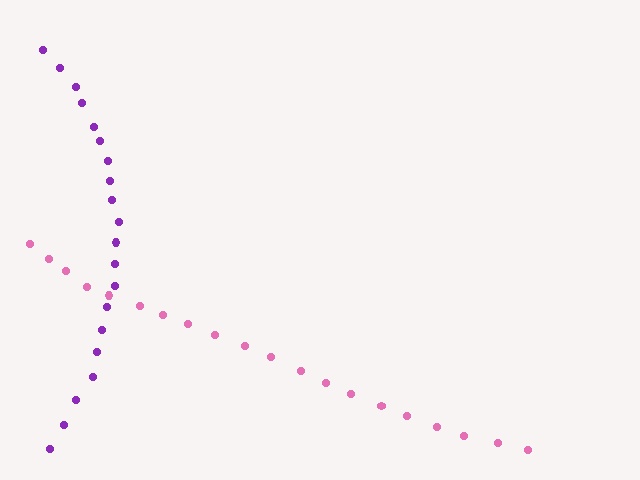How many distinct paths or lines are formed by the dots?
There are 2 distinct paths.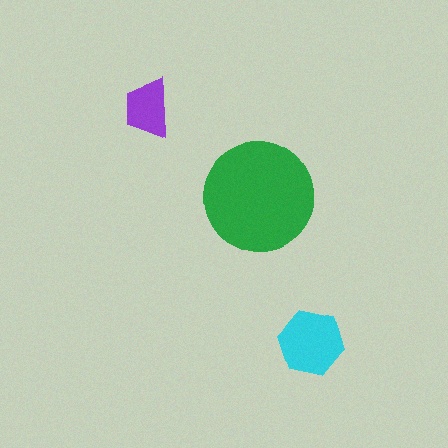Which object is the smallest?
The purple trapezoid.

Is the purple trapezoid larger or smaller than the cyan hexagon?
Smaller.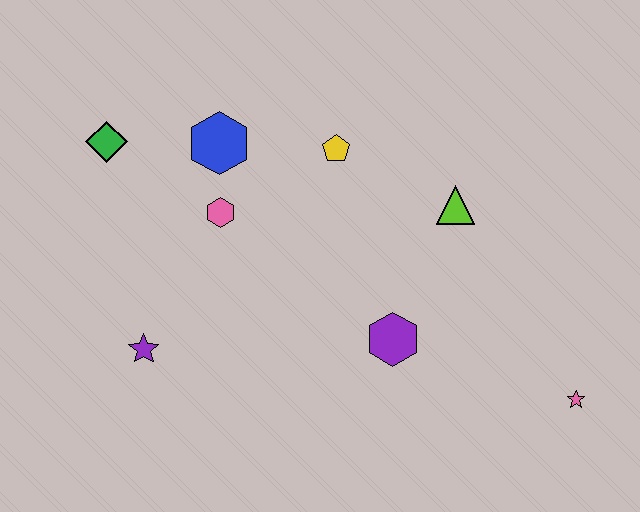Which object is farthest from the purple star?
The pink star is farthest from the purple star.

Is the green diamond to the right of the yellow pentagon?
No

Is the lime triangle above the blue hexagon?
No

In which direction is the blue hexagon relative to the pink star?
The blue hexagon is to the left of the pink star.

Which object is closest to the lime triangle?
The yellow pentagon is closest to the lime triangle.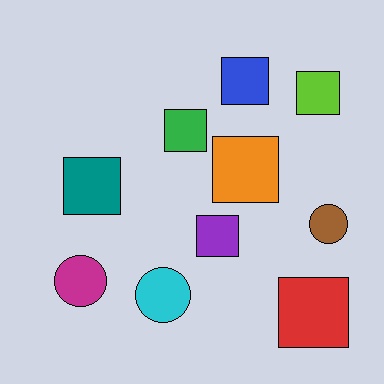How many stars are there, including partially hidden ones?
There are no stars.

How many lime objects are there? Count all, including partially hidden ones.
There is 1 lime object.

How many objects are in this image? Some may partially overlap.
There are 10 objects.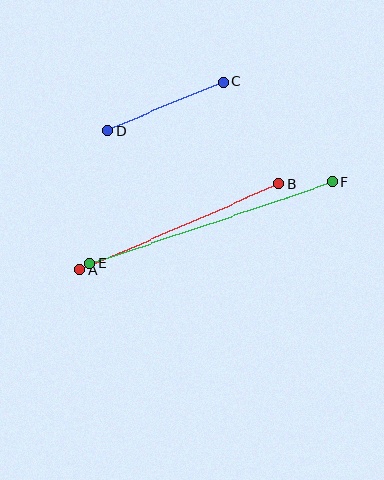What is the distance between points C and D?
The distance is approximately 126 pixels.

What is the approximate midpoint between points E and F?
The midpoint is at approximately (211, 223) pixels.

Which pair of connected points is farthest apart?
Points E and F are farthest apart.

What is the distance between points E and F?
The distance is approximately 255 pixels.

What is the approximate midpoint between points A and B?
The midpoint is at approximately (180, 227) pixels.